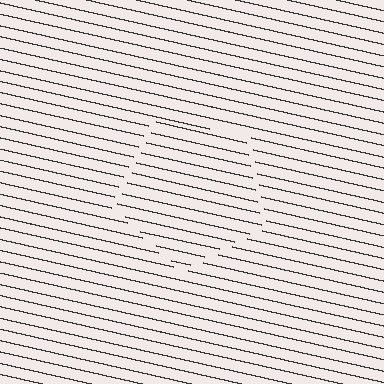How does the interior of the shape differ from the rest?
The interior of the shape contains the same grating, shifted by half a period — the contour is defined by the phase discontinuity where line-ends from the inner and outer gratings abut.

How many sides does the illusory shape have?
5 sides — the line-ends trace a pentagon.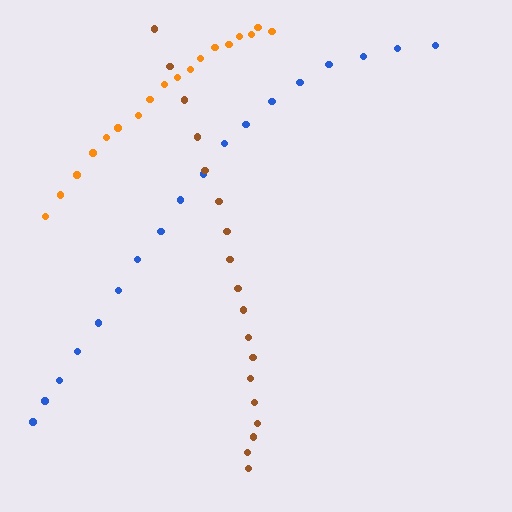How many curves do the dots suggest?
There are 3 distinct paths.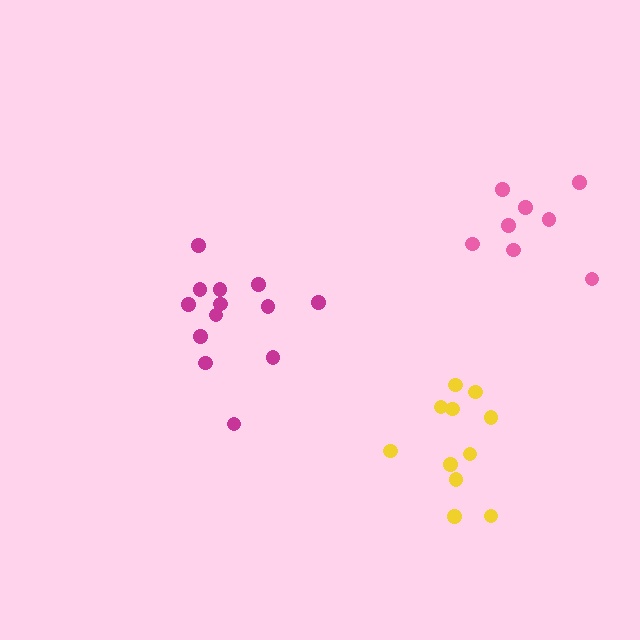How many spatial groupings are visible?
There are 3 spatial groupings.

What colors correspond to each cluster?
The clusters are colored: magenta, pink, yellow.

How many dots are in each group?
Group 1: 13 dots, Group 2: 8 dots, Group 3: 11 dots (32 total).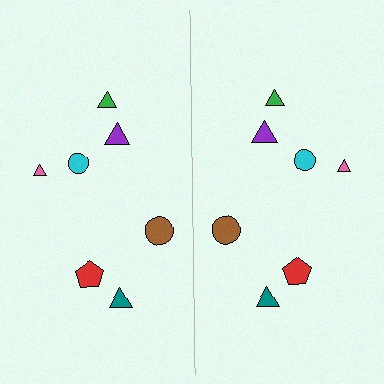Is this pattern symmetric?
Yes, this pattern has bilateral (reflection) symmetry.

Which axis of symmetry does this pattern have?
The pattern has a vertical axis of symmetry running through the center of the image.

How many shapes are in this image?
There are 14 shapes in this image.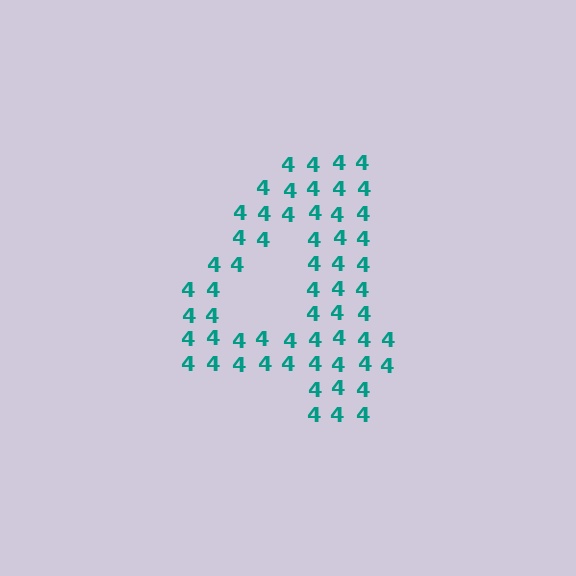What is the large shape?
The large shape is the digit 4.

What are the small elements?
The small elements are digit 4's.